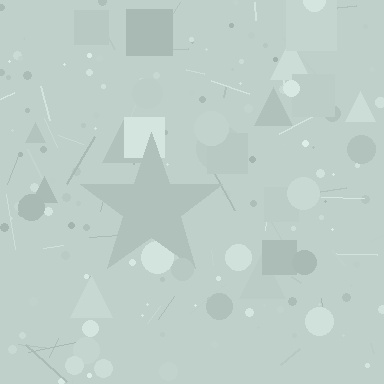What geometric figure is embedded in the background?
A star is embedded in the background.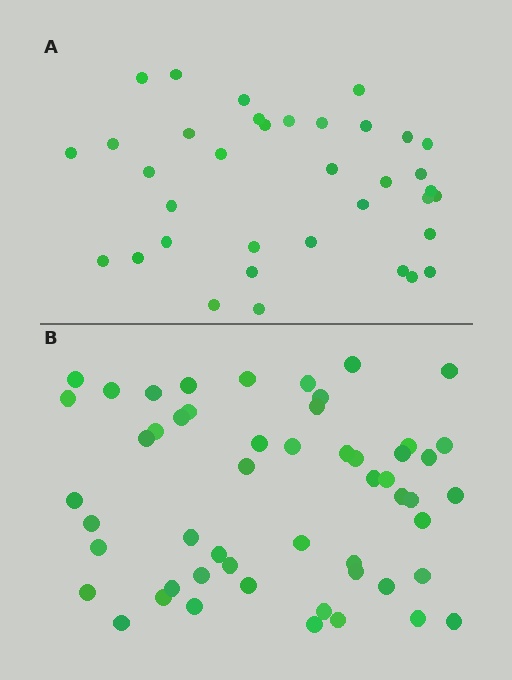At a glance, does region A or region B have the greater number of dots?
Region B (the bottom region) has more dots.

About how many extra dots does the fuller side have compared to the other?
Region B has approximately 15 more dots than region A.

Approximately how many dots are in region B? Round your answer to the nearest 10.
About 50 dots. (The exact count is 53, which rounds to 50.)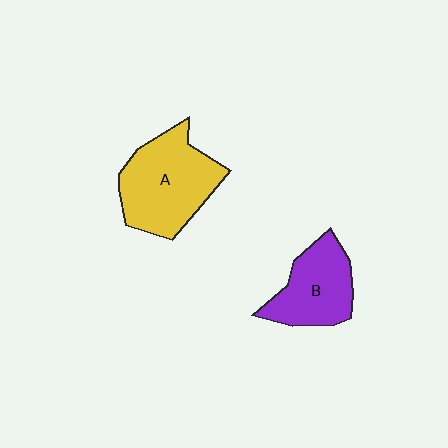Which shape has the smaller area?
Shape B (purple).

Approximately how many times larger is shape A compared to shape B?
Approximately 1.4 times.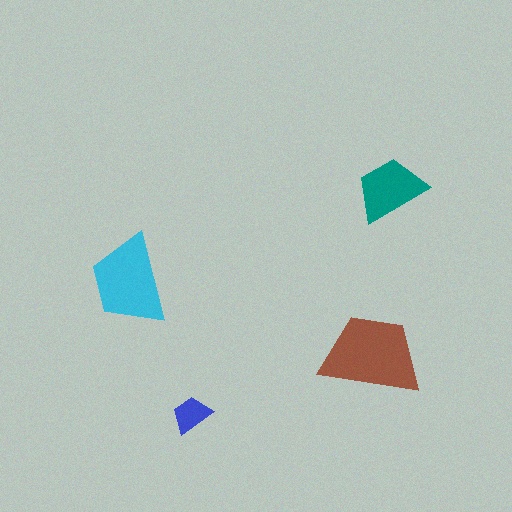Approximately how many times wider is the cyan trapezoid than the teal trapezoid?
About 1.5 times wider.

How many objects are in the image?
There are 4 objects in the image.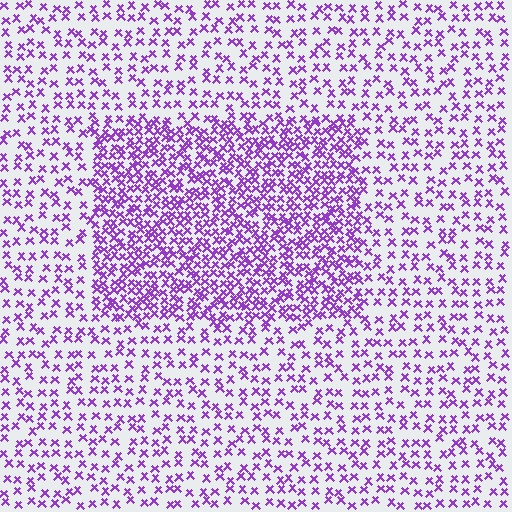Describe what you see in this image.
The image contains small purple elements arranged at two different densities. A rectangle-shaped region is visible where the elements are more densely packed than the surrounding area.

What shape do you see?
I see a rectangle.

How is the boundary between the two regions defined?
The boundary is defined by a change in element density (approximately 2.2x ratio). All elements are the same color, size, and shape.